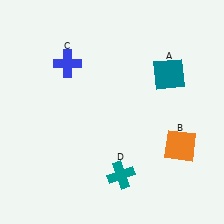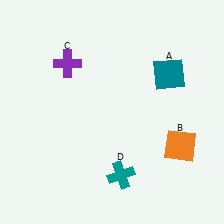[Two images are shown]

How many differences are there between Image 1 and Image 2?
There is 1 difference between the two images.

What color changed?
The cross (C) changed from blue in Image 1 to purple in Image 2.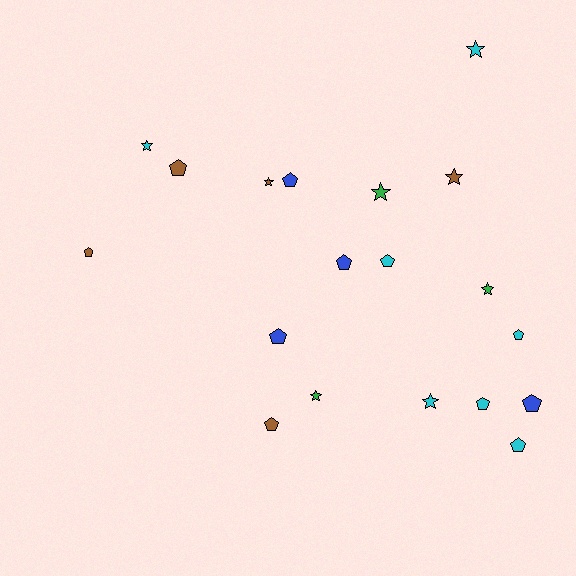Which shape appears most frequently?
Pentagon, with 11 objects.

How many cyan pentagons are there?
There are 4 cyan pentagons.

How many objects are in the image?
There are 19 objects.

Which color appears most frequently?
Cyan, with 7 objects.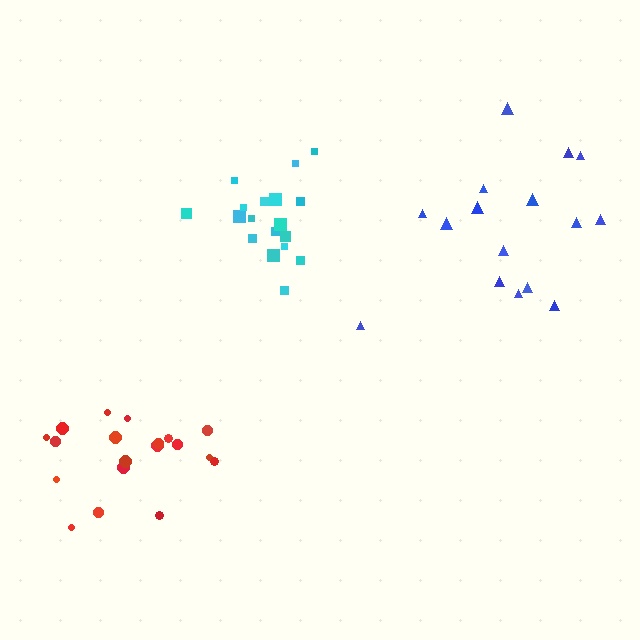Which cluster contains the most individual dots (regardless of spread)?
Red (19).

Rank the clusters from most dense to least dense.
cyan, red, blue.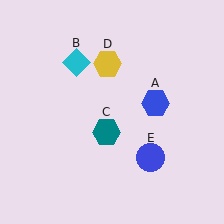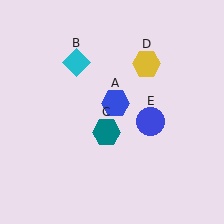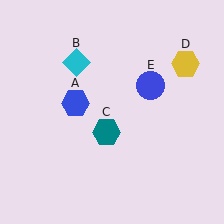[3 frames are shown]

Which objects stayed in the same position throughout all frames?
Cyan diamond (object B) and teal hexagon (object C) remained stationary.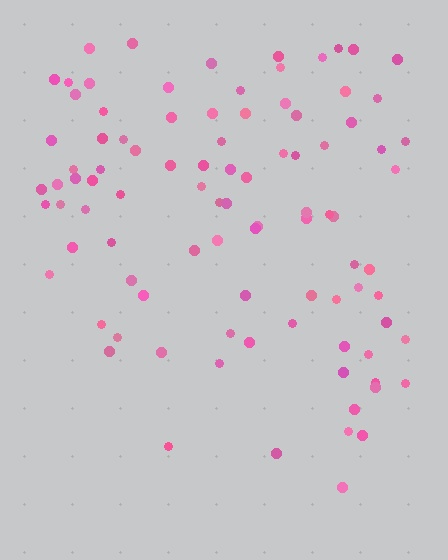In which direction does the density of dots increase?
From bottom to top, with the top side densest.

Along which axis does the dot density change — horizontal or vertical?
Vertical.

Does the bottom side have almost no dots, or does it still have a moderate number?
Still a moderate number, just noticeably fewer than the top.